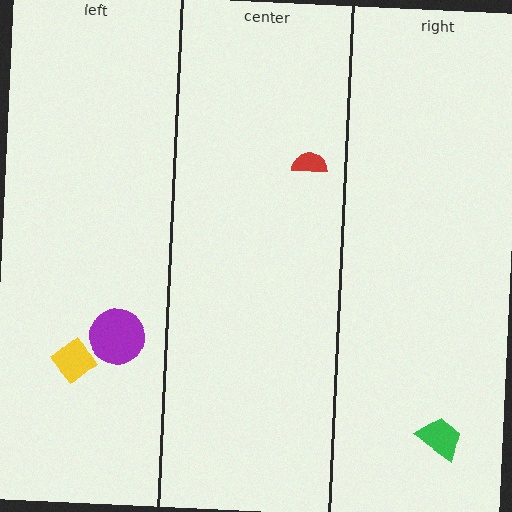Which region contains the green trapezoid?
The right region.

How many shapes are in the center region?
1.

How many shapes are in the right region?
1.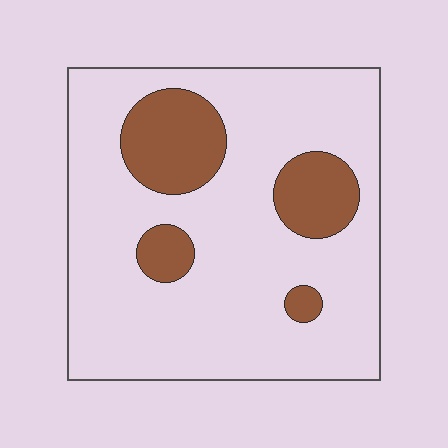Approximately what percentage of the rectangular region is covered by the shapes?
Approximately 20%.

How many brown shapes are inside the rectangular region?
4.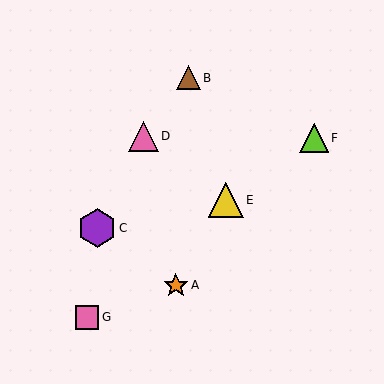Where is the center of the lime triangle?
The center of the lime triangle is at (314, 138).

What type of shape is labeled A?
Shape A is an orange star.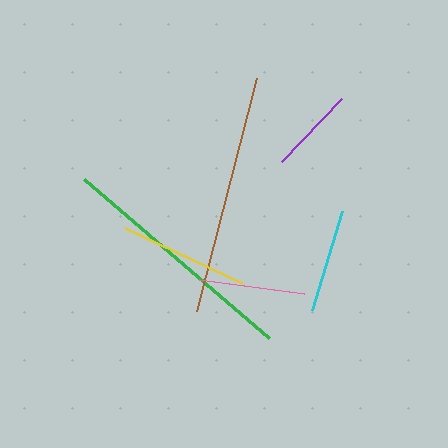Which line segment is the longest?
The green line is the longest at approximately 244 pixels.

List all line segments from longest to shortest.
From longest to shortest: green, brown, yellow, pink, cyan, purple.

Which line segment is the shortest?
The purple line is the shortest at approximately 87 pixels.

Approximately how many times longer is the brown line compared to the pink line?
The brown line is approximately 2.3 times the length of the pink line.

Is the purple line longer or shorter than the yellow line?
The yellow line is longer than the purple line.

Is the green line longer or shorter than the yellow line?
The green line is longer than the yellow line.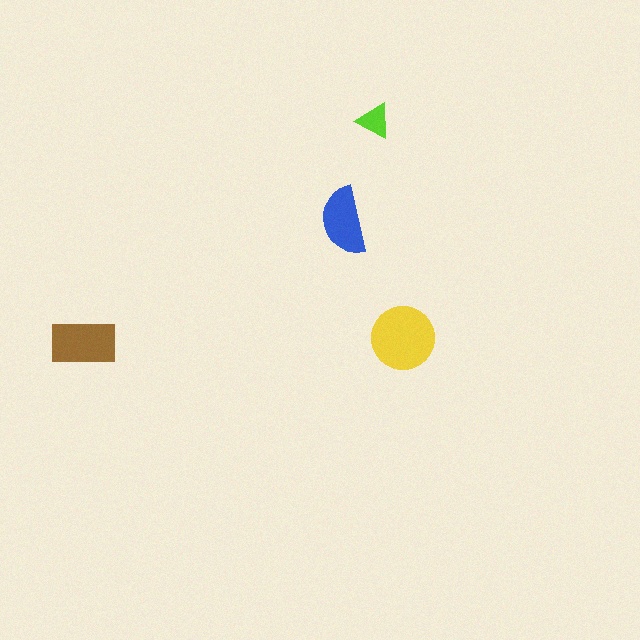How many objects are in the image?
There are 4 objects in the image.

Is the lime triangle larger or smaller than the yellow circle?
Smaller.